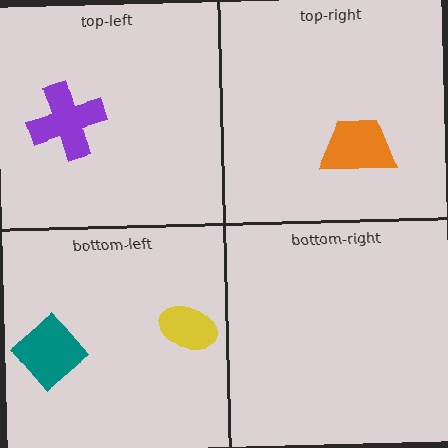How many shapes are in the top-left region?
1.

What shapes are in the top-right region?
The orange trapezoid.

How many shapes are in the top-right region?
1.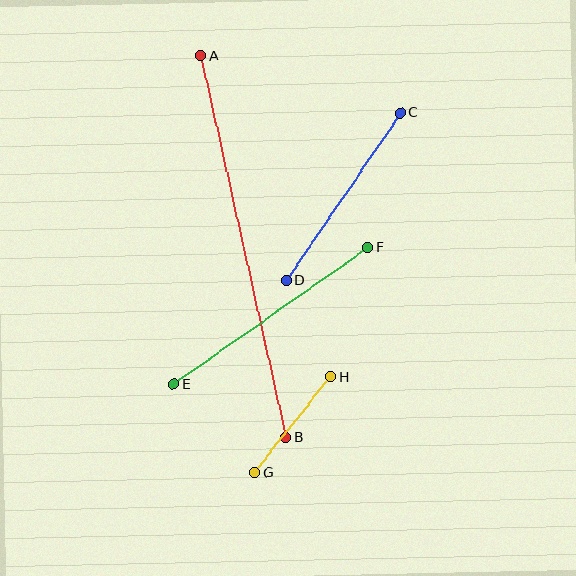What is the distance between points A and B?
The distance is approximately 391 pixels.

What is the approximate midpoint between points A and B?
The midpoint is at approximately (243, 247) pixels.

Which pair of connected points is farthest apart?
Points A and B are farthest apart.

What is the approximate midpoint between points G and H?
The midpoint is at approximately (293, 425) pixels.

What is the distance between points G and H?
The distance is approximately 122 pixels.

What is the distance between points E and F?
The distance is approximately 238 pixels.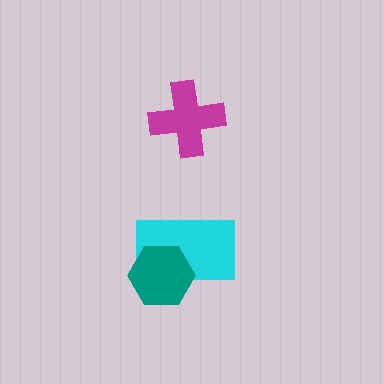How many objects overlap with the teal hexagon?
1 object overlaps with the teal hexagon.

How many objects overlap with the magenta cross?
0 objects overlap with the magenta cross.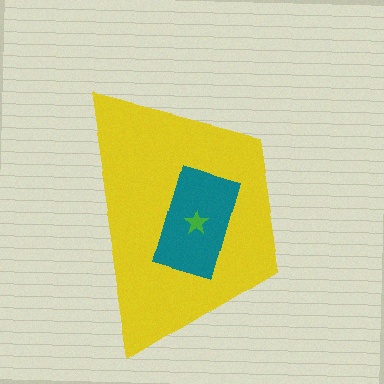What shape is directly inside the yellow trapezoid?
The teal rectangle.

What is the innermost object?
The green star.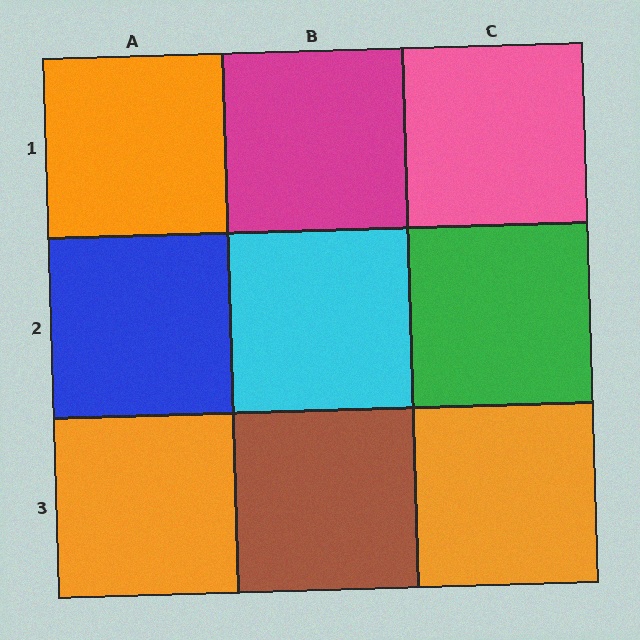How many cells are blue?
1 cell is blue.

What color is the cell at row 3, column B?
Brown.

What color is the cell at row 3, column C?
Orange.